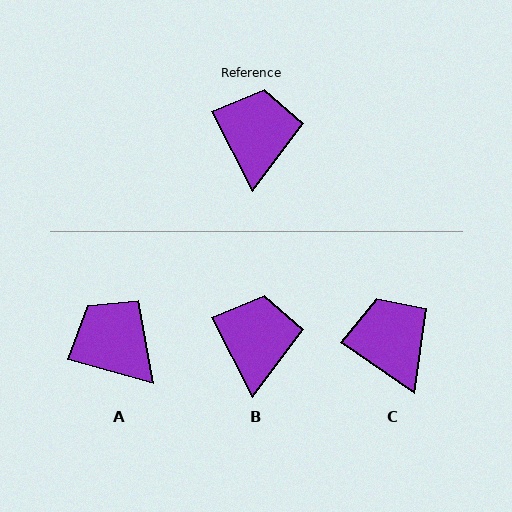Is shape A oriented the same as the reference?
No, it is off by about 48 degrees.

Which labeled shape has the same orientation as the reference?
B.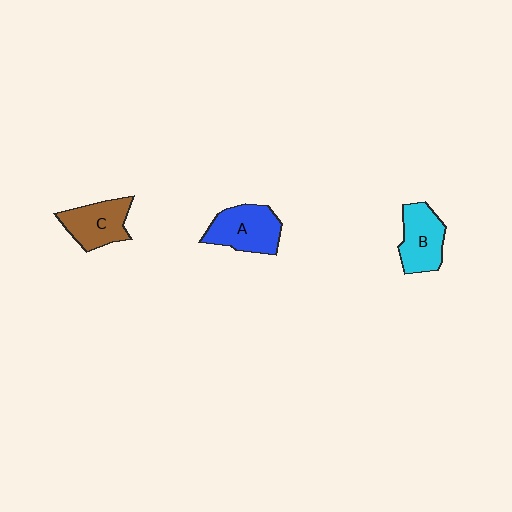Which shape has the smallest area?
Shape C (brown).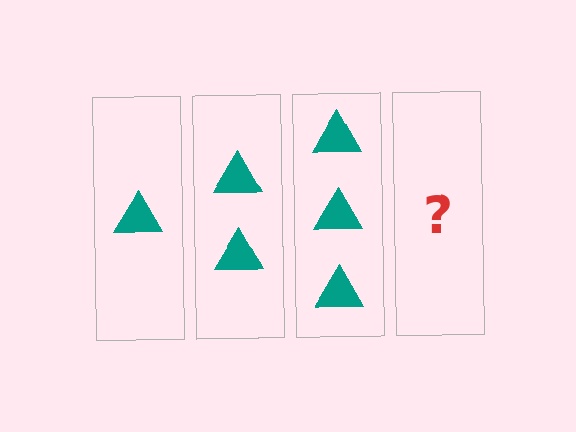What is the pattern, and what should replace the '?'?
The pattern is that each step adds one more triangle. The '?' should be 4 triangles.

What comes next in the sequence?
The next element should be 4 triangles.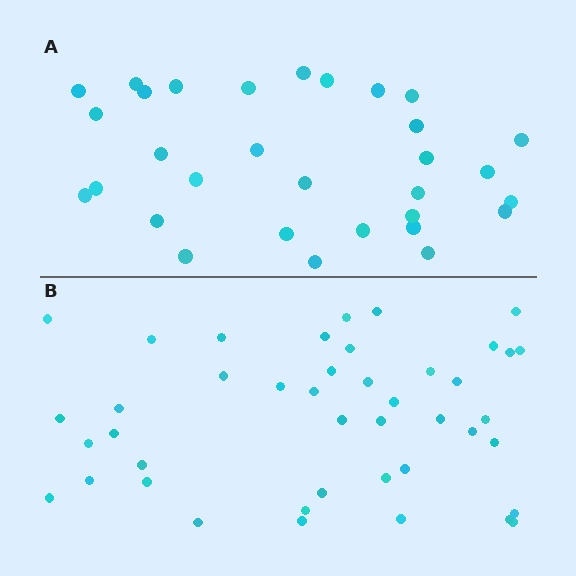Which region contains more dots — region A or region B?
Region B (the bottom region) has more dots.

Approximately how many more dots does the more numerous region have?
Region B has roughly 12 or so more dots than region A.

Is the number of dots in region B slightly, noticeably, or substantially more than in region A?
Region B has noticeably more, but not dramatically so. The ratio is roughly 1.4 to 1.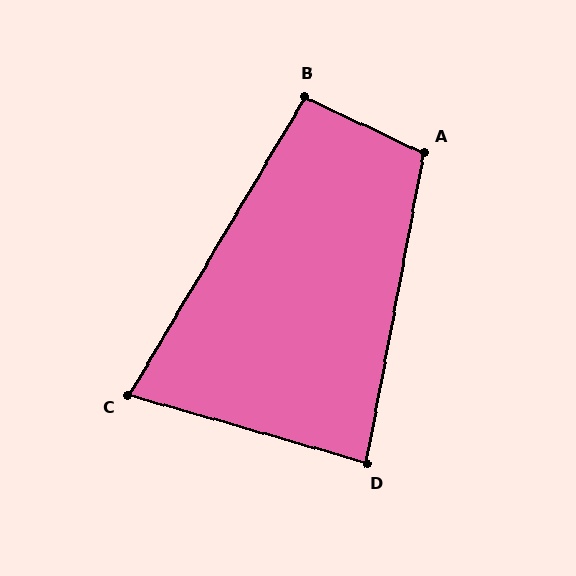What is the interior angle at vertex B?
Approximately 95 degrees (obtuse).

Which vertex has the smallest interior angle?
C, at approximately 76 degrees.